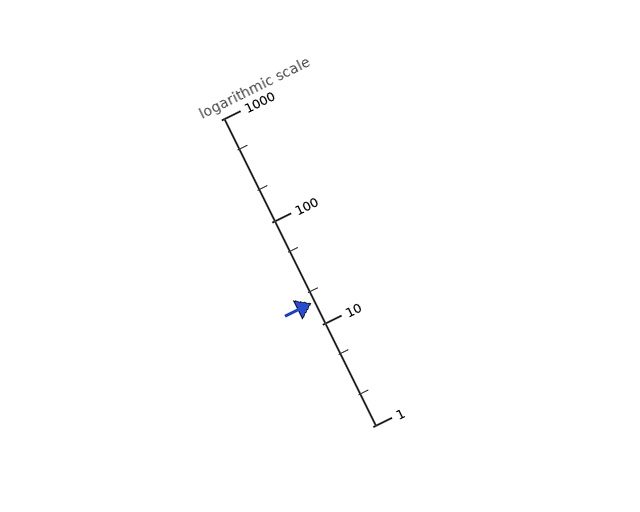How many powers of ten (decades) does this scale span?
The scale spans 3 decades, from 1 to 1000.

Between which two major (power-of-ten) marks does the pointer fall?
The pointer is between 10 and 100.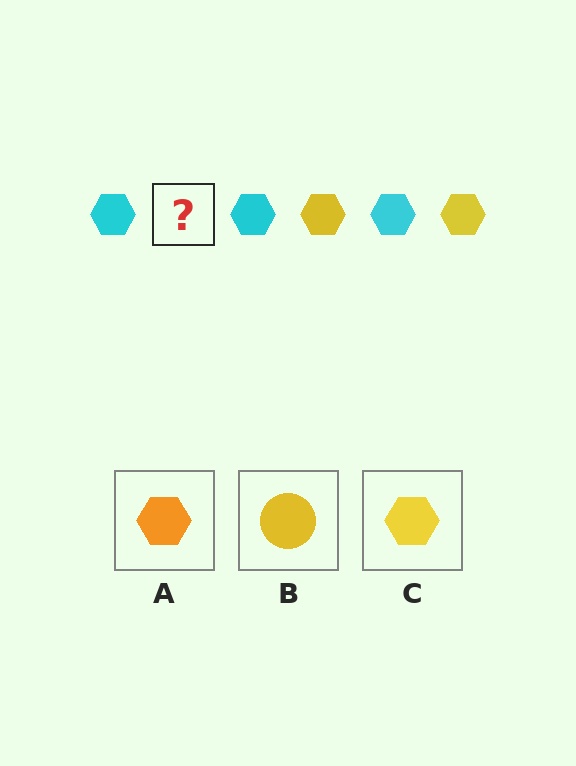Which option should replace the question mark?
Option C.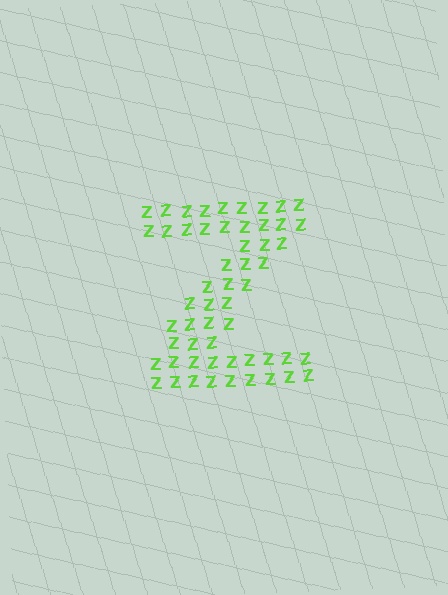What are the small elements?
The small elements are letter Z's.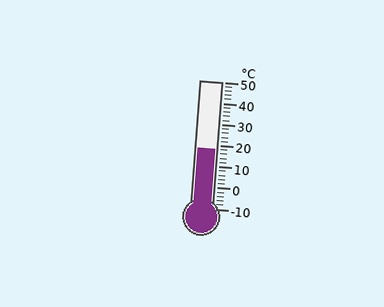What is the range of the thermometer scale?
The thermometer scale ranges from -10°C to 50°C.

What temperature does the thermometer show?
The thermometer shows approximately 18°C.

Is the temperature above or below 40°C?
The temperature is below 40°C.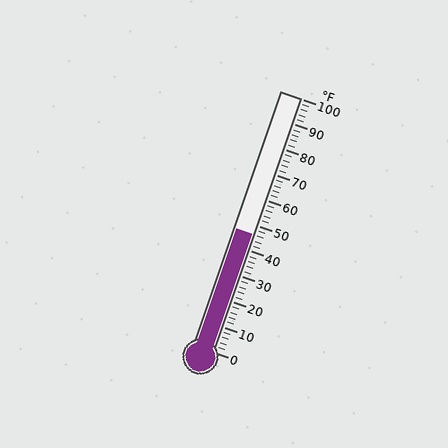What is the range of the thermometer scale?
The thermometer scale ranges from 0°F to 100°F.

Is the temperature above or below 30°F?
The temperature is above 30°F.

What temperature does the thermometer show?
The thermometer shows approximately 46°F.